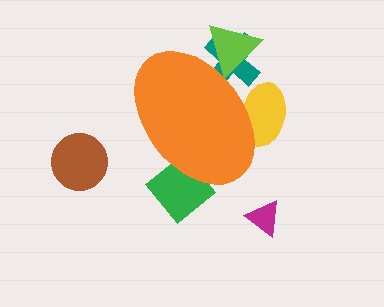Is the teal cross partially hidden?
Yes, the teal cross is partially hidden behind the orange ellipse.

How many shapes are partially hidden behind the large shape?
4 shapes are partially hidden.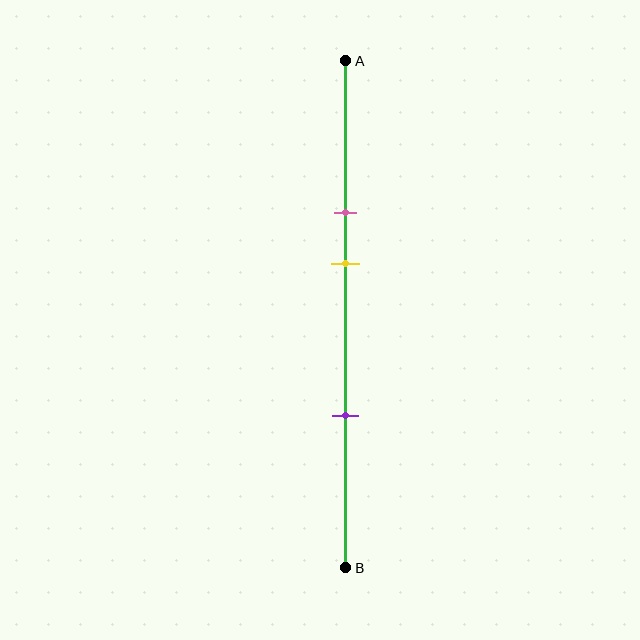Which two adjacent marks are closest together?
The pink and yellow marks are the closest adjacent pair.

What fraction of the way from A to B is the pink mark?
The pink mark is approximately 30% (0.3) of the way from A to B.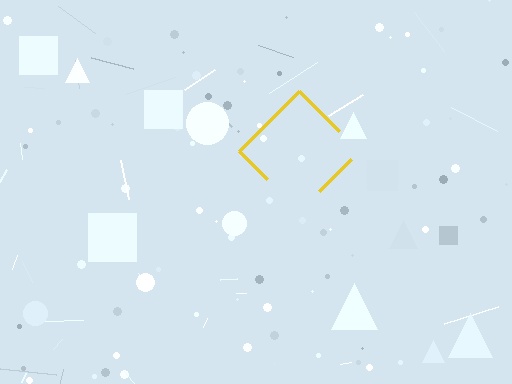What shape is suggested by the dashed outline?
The dashed outline suggests a diamond.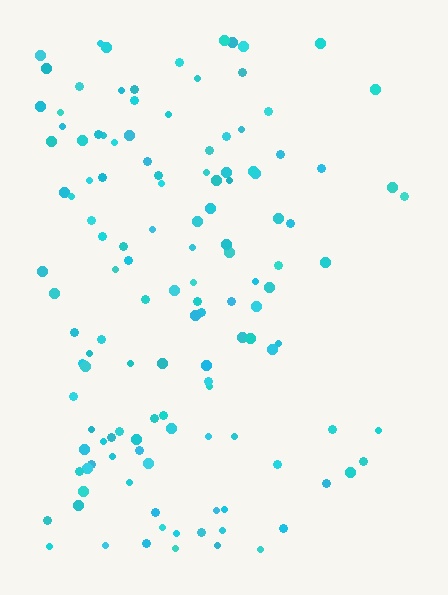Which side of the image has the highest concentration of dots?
The left.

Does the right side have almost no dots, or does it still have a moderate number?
Still a moderate number, just noticeably fewer than the left.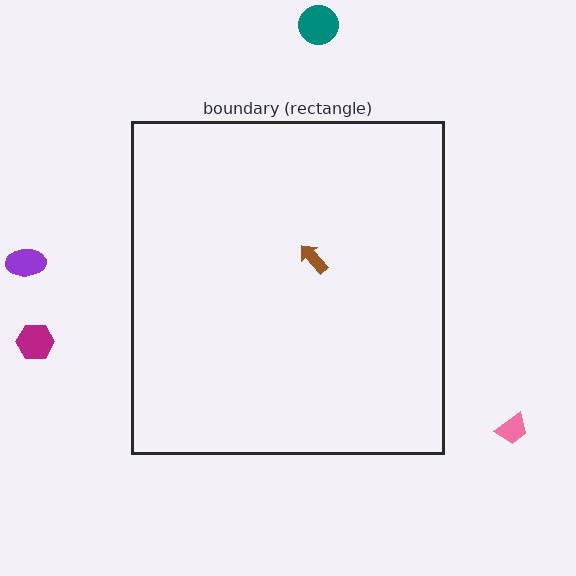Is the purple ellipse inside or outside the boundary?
Outside.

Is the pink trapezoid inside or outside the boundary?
Outside.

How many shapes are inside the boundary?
1 inside, 4 outside.